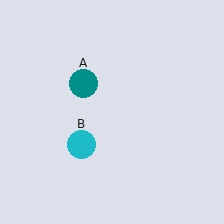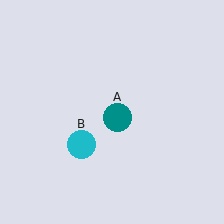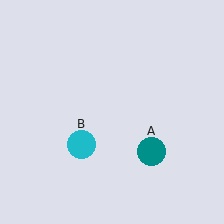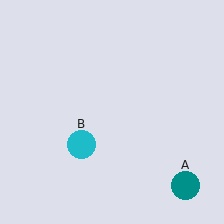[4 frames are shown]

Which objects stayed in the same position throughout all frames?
Cyan circle (object B) remained stationary.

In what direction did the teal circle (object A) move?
The teal circle (object A) moved down and to the right.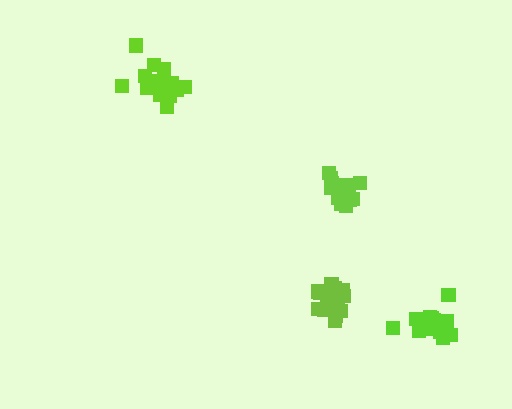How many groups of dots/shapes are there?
There are 4 groups.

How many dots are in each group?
Group 1: 21 dots, Group 2: 16 dots, Group 3: 19 dots, Group 4: 17 dots (73 total).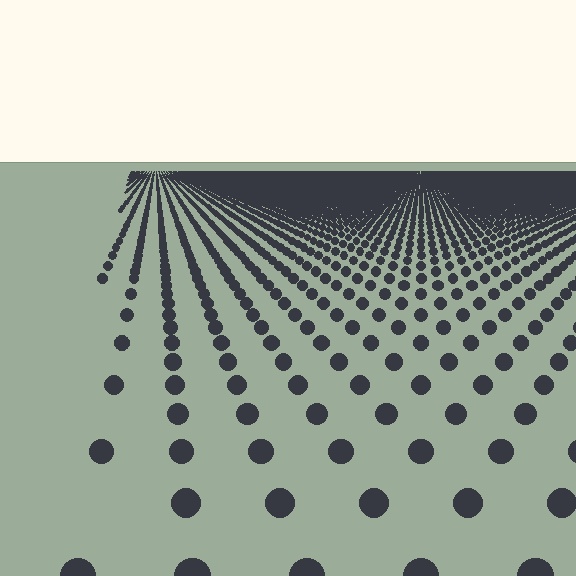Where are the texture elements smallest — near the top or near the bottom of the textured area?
Near the top.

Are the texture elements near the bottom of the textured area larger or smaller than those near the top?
Larger. Near the bottom, elements are closer to the viewer and appear at a bigger on-screen size.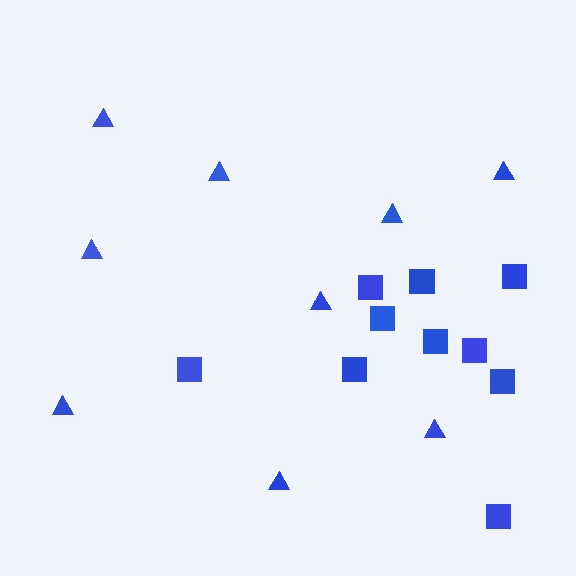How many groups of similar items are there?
There are 2 groups: one group of squares (10) and one group of triangles (9).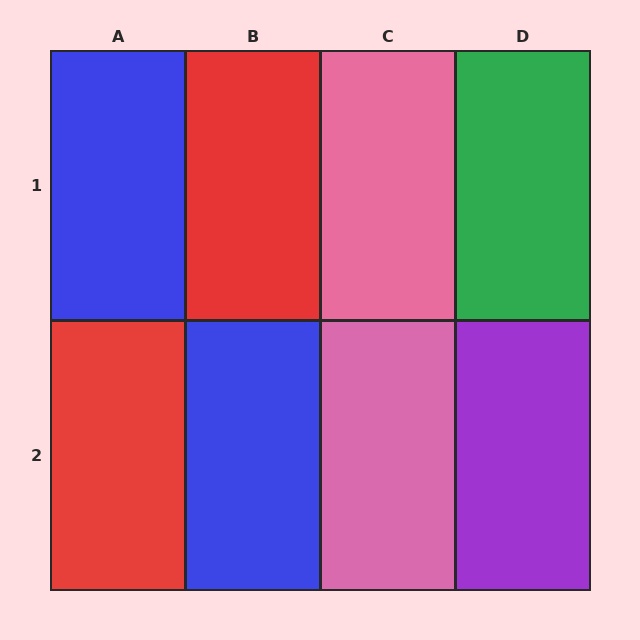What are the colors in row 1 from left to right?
Blue, red, pink, green.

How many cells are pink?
2 cells are pink.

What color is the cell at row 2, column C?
Pink.